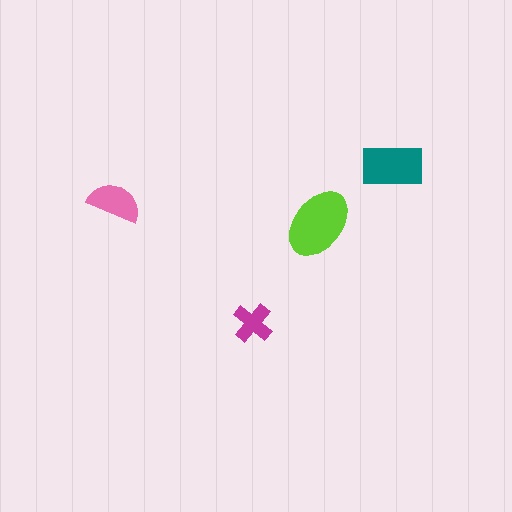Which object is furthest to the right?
The teal rectangle is rightmost.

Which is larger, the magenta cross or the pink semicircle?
The pink semicircle.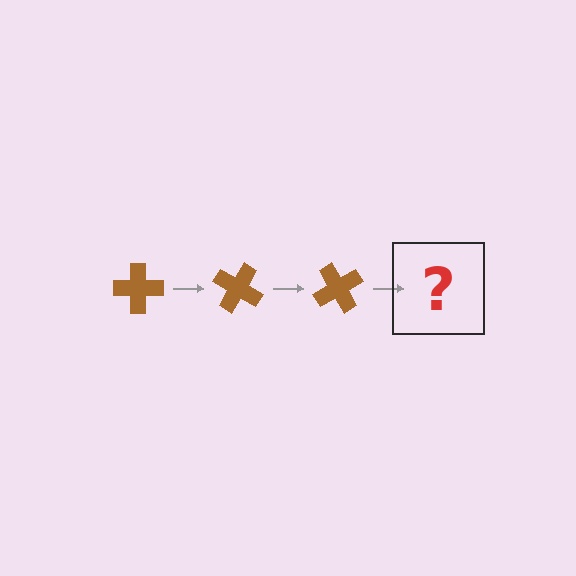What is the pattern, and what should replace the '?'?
The pattern is that the cross rotates 30 degrees each step. The '?' should be a brown cross rotated 90 degrees.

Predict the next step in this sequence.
The next step is a brown cross rotated 90 degrees.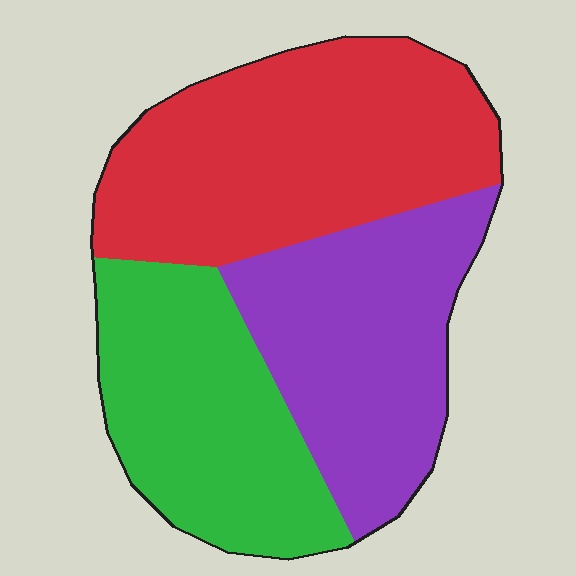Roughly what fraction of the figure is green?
Green covers 29% of the figure.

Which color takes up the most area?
Red, at roughly 40%.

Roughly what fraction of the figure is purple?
Purple covers about 30% of the figure.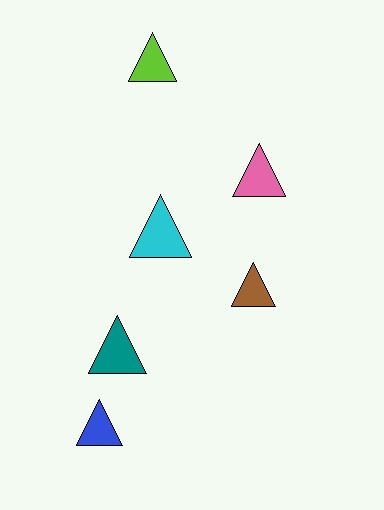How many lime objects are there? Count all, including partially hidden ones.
There is 1 lime object.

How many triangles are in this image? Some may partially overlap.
There are 6 triangles.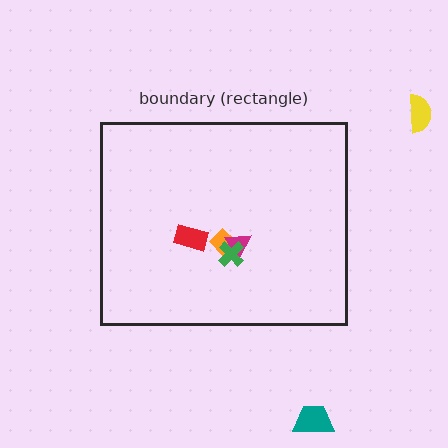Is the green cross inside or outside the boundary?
Inside.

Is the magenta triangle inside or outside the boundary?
Inside.